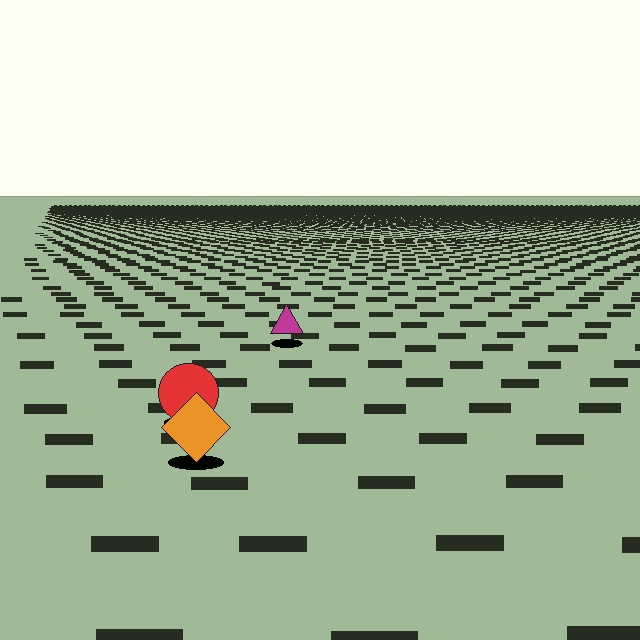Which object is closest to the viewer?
The orange diamond is closest. The texture marks near it are larger and more spread out.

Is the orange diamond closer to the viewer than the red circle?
Yes. The orange diamond is closer — you can tell from the texture gradient: the ground texture is coarser near it.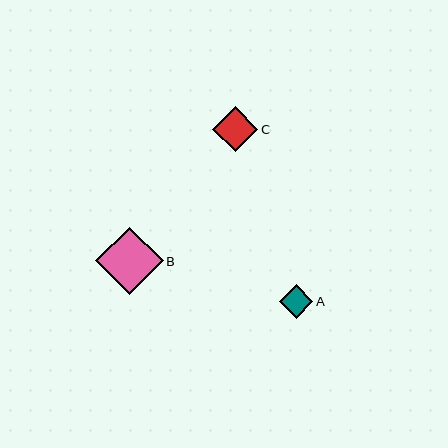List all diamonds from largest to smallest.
From largest to smallest: B, C, A.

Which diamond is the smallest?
Diamond A is the smallest with a size of approximately 34 pixels.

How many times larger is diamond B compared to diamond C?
Diamond B is approximately 1.5 times the size of diamond C.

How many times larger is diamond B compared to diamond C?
Diamond B is approximately 1.5 times the size of diamond C.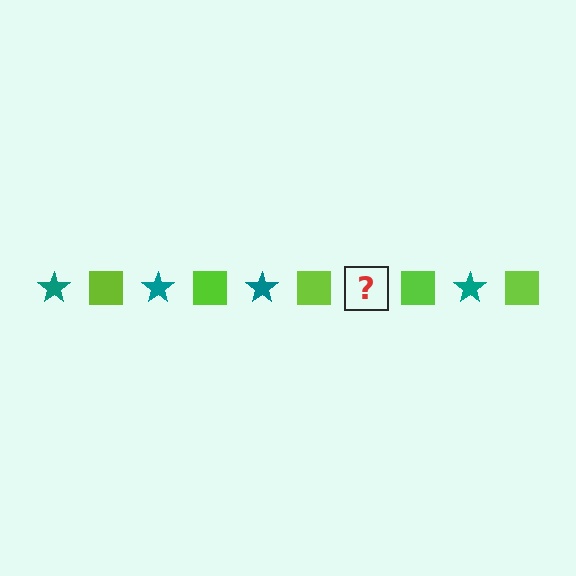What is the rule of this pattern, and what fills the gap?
The rule is that the pattern alternates between teal star and lime square. The gap should be filled with a teal star.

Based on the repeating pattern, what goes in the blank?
The blank should be a teal star.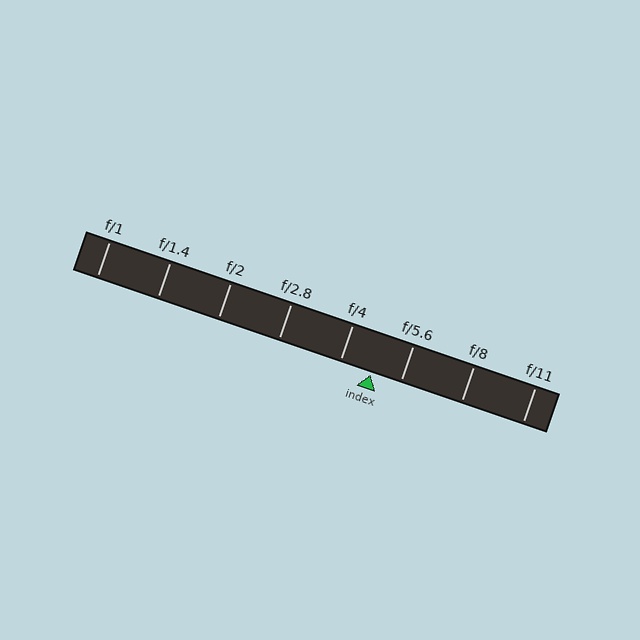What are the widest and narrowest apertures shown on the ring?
The widest aperture shown is f/1 and the narrowest is f/11.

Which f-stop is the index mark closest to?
The index mark is closest to f/5.6.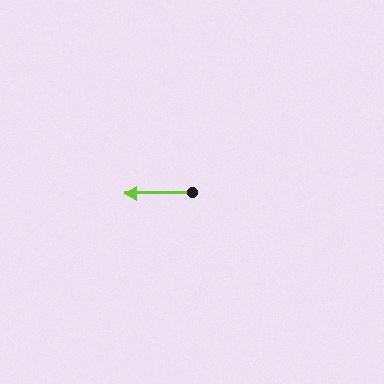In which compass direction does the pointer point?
West.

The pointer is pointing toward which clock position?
Roughly 9 o'clock.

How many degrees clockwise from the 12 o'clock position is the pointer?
Approximately 268 degrees.